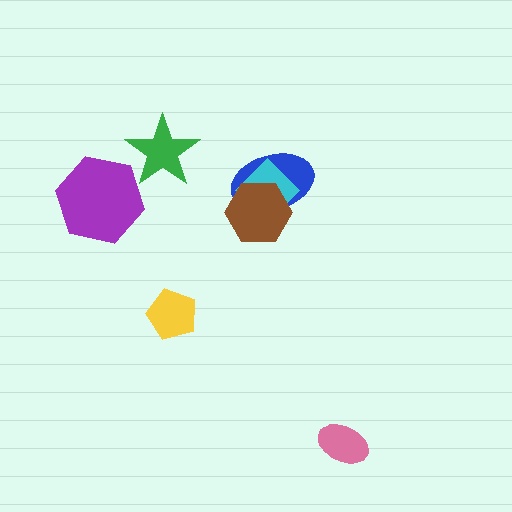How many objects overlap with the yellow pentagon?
0 objects overlap with the yellow pentagon.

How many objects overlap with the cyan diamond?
2 objects overlap with the cyan diamond.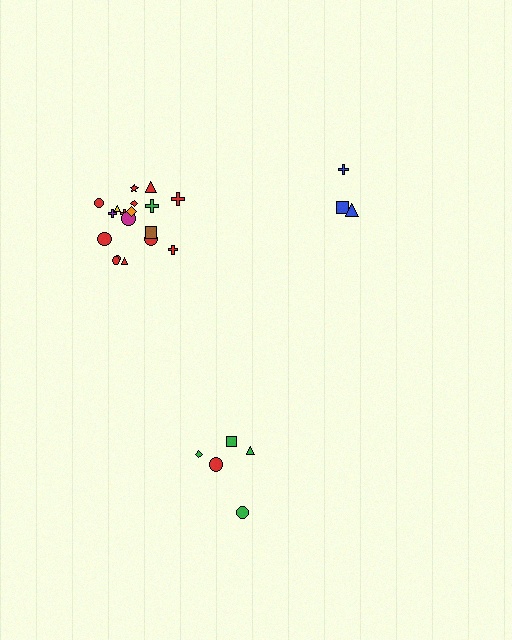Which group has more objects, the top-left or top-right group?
The top-left group.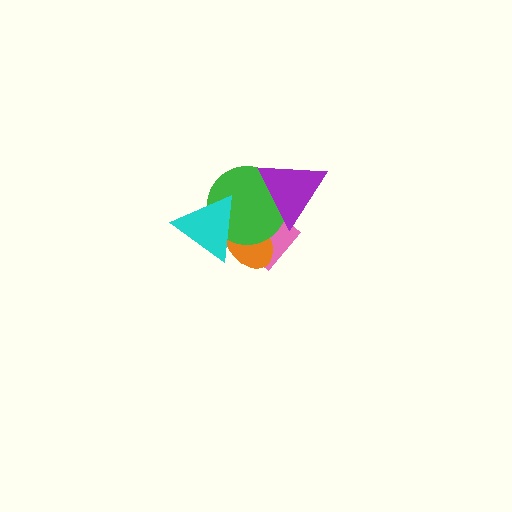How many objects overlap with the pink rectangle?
4 objects overlap with the pink rectangle.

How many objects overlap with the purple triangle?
2 objects overlap with the purple triangle.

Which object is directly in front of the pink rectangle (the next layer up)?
The orange ellipse is directly in front of the pink rectangle.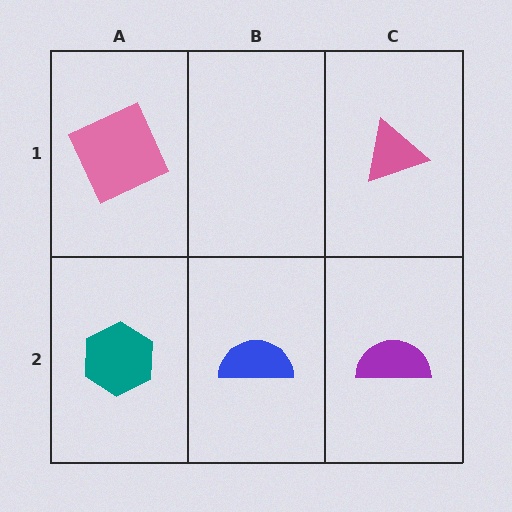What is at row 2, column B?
A blue semicircle.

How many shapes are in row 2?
3 shapes.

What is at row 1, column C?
A pink triangle.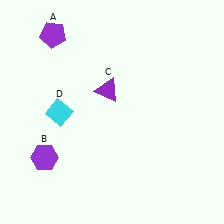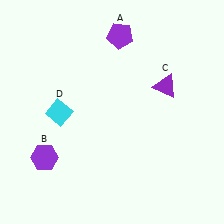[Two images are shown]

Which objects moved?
The objects that moved are: the purple pentagon (A), the purple triangle (C).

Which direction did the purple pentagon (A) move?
The purple pentagon (A) moved right.